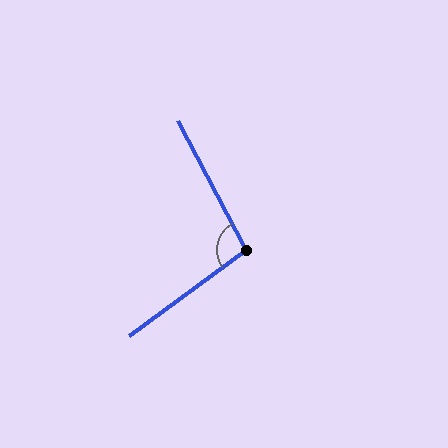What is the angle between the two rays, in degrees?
Approximately 99 degrees.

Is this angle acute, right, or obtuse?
It is obtuse.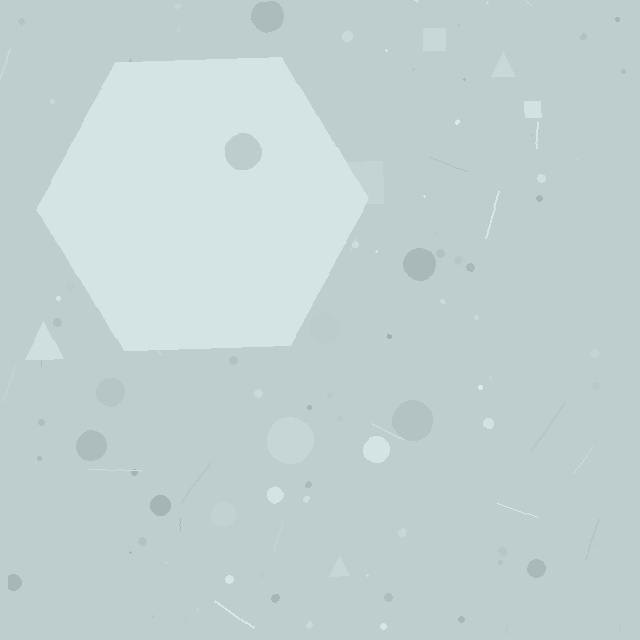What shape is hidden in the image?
A hexagon is hidden in the image.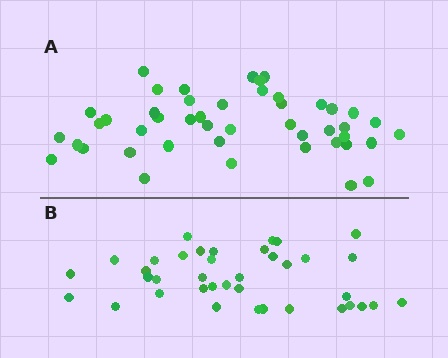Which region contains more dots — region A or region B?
Region A (the top region) has more dots.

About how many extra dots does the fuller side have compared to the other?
Region A has roughly 8 or so more dots than region B.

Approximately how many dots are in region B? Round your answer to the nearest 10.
About 40 dots. (The exact count is 38, which rounds to 40.)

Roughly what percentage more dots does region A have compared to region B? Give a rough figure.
About 20% more.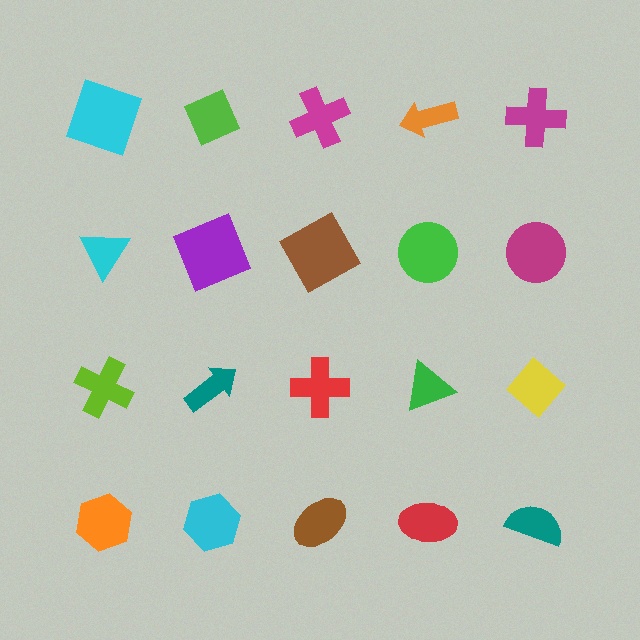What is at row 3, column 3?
A red cross.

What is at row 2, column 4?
A green circle.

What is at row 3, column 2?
A teal arrow.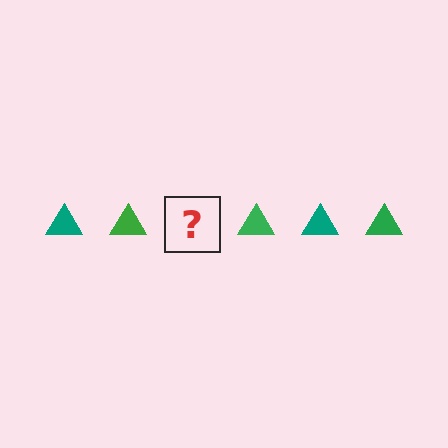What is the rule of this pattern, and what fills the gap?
The rule is that the pattern cycles through teal, green triangles. The gap should be filled with a teal triangle.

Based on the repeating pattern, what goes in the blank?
The blank should be a teal triangle.